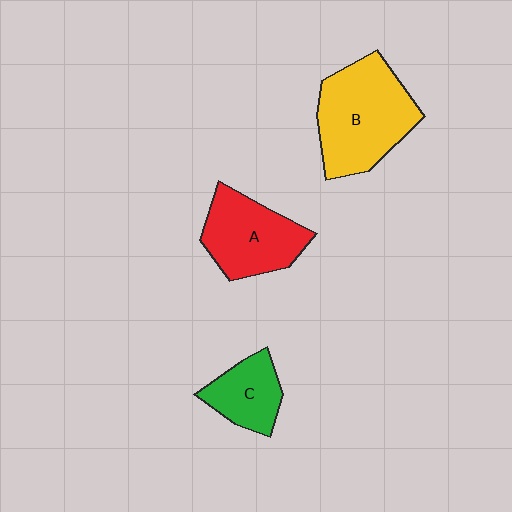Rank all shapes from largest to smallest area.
From largest to smallest: B (yellow), A (red), C (green).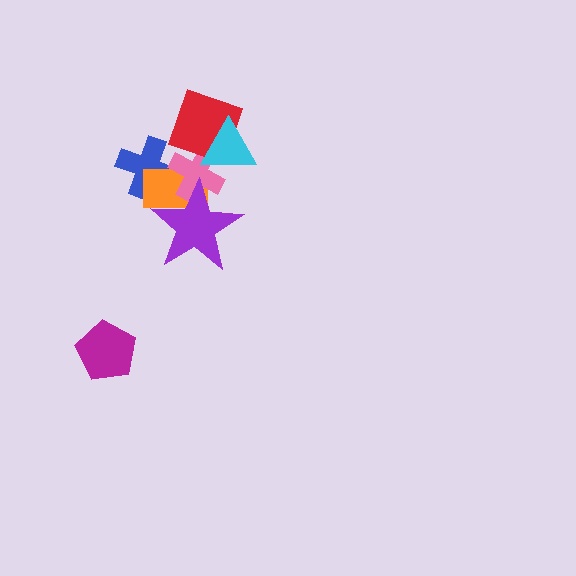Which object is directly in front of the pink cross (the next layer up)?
The purple star is directly in front of the pink cross.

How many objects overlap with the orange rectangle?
3 objects overlap with the orange rectangle.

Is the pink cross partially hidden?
Yes, it is partially covered by another shape.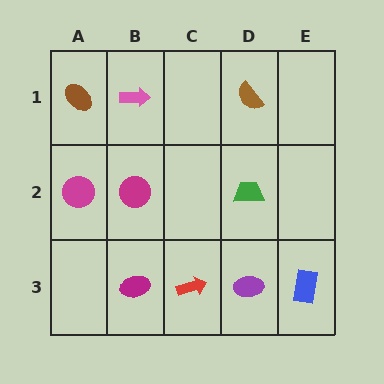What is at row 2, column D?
A green trapezoid.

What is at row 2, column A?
A magenta circle.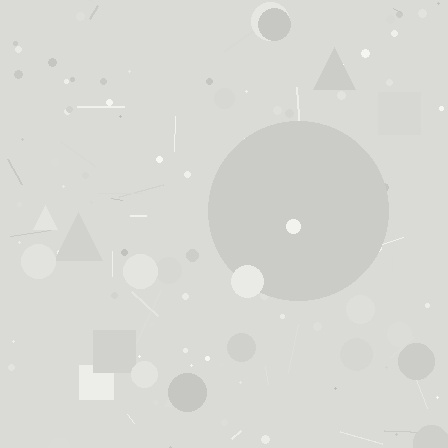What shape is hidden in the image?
A circle is hidden in the image.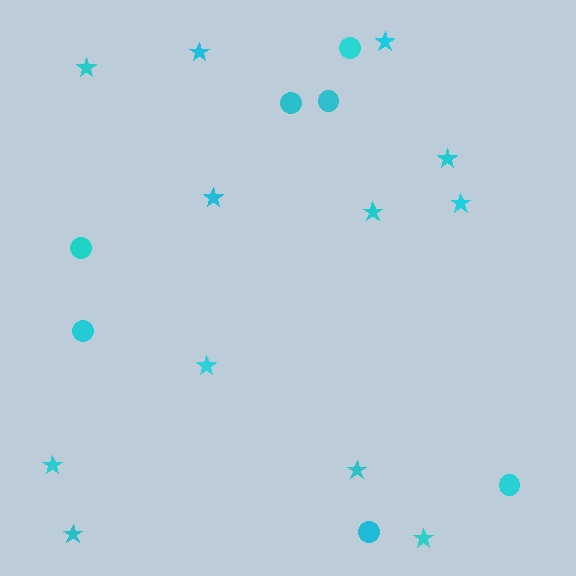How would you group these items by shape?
There are 2 groups: one group of stars (12) and one group of circles (7).